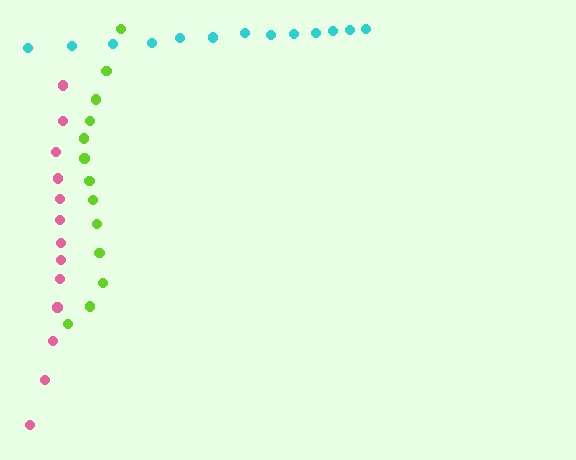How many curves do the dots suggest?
There are 3 distinct paths.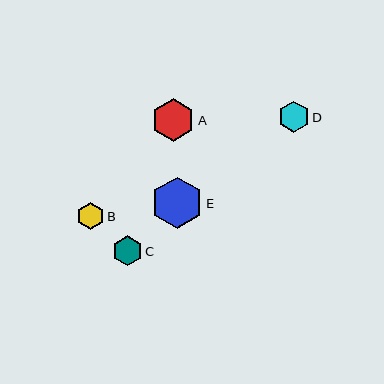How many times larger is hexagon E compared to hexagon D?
Hexagon E is approximately 1.7 times the size of hexagon D.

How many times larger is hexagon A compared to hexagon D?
Hexagon A is approximately 1.4 times the size of hexagon D.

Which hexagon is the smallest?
Hexagon B is the smallest with a size of approximately 27 pixels.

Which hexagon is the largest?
Hexagon E is the largest with a size of approximately 52 pixels.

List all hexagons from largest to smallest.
From largest to smallest: E, A, D, C, B.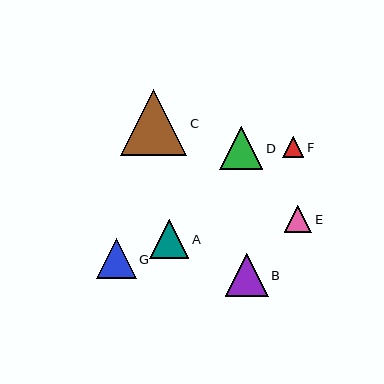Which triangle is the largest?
Triangle C is the largest with a size of approximately 66 pixels.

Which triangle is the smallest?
Triangle F is the smallest with a size of approximately 22 pixels.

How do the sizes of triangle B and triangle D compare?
Triangle B and triangle D are approximately the same size.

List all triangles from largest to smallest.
From largest to smallest: C, B, D, G, A, E, F.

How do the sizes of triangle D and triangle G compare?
Triangle D and triangle G are approximately the same size.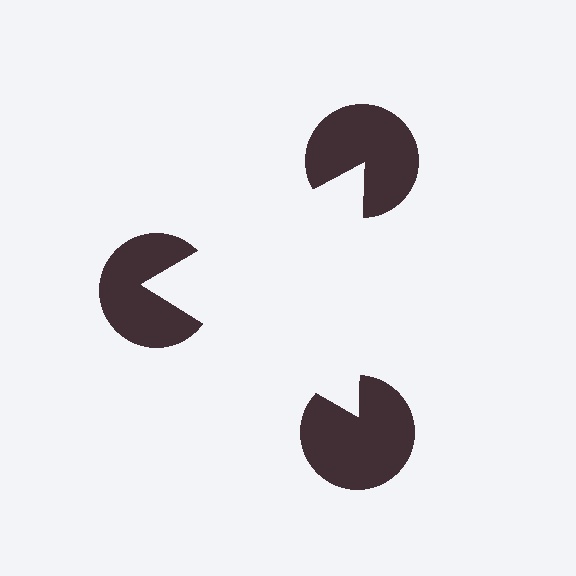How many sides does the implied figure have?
3 sides.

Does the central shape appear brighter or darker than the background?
It typically appears slightly brighter than the background, even though no actual brightness change is drawn.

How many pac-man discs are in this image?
There are 3 — one at each vertex of the illusory triangle.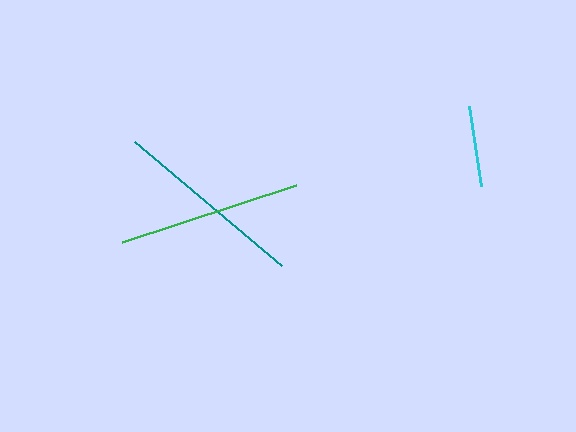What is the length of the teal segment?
The teal segment is approximately 192 pixels long.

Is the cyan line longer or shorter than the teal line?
The teal line is longer than the cyan line.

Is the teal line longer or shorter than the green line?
The teal line is longer than the green line.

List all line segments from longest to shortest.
From longest to shortest: teal, green, cyan.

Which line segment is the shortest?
The cyan line is the shortest at approximately 80 pixels.